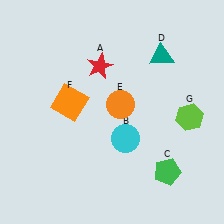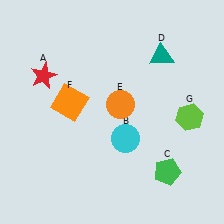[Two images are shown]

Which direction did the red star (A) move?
The red star (A) moved left.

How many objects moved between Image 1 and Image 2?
1 object moved between the two images.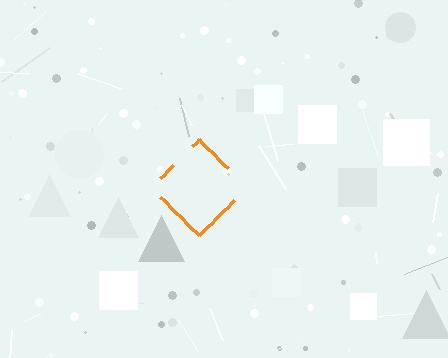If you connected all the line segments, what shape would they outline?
They would outline a diamond.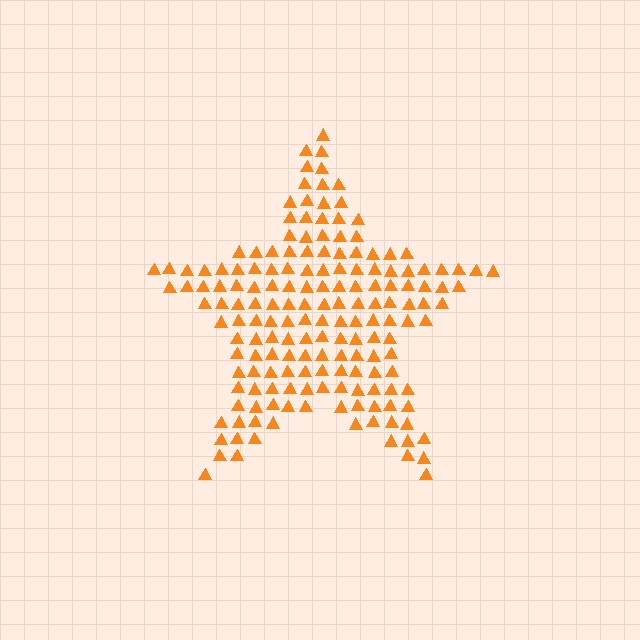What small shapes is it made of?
It is made of small triangles.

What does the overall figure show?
The overall figure shows a star.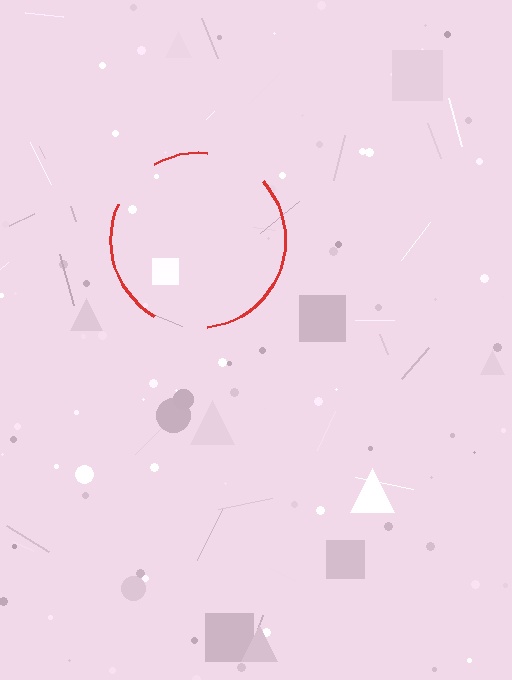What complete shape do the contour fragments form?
The contour fragments form a circle.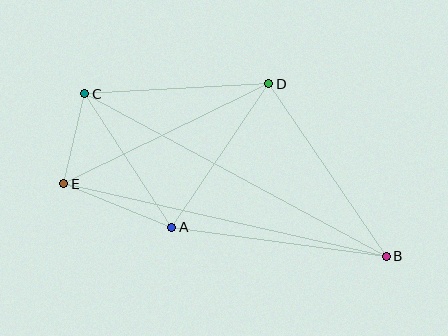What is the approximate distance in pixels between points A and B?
The distance between A and B is approximately 217 pixels.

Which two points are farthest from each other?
Points B and C are farthest from each other.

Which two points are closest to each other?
Points C and E are closest to each other.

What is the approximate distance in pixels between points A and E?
The distance between A and E is approximately 116 pixels.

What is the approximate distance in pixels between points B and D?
The distance between B and D is approximately 209 pixels.